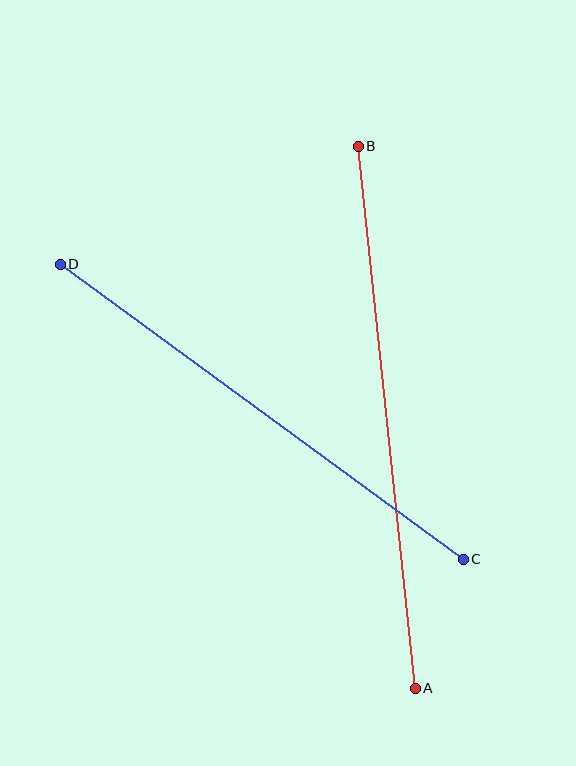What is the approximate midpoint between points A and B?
The midpoint is at approximately (387, 417) pixels.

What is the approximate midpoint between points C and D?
The midpoint is at approximately (262, 412) pixels.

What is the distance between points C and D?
The distance is approximately 499 pixels.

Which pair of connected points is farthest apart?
Points A and B are farthest apart.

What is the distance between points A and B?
The distance is approximately 545 pixels.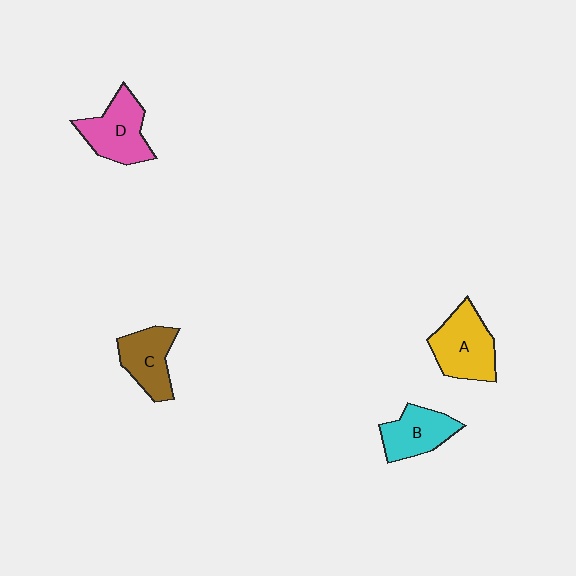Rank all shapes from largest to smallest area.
From largest to smallest: A (yellow), D (pink), C (brown), B (cyan).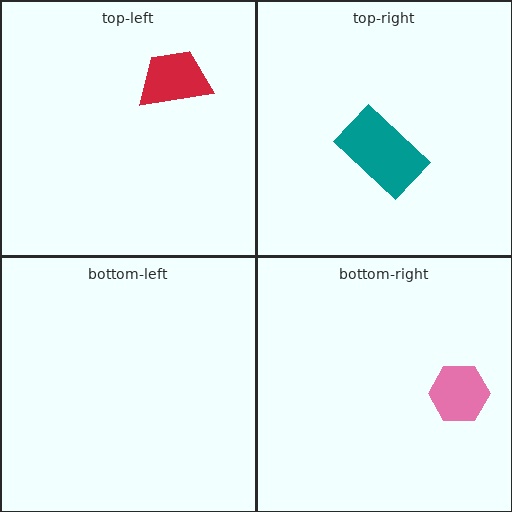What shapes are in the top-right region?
The teal rectangle.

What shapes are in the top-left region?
The red trapezoid.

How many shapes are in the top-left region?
1.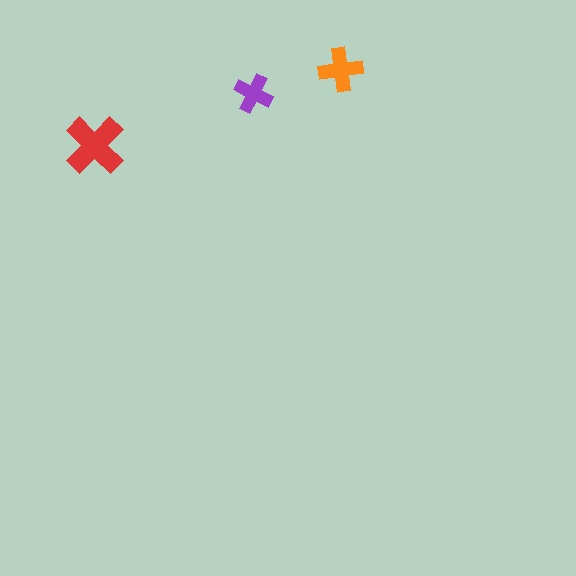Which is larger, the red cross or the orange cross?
The red one.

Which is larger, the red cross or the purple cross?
The red one.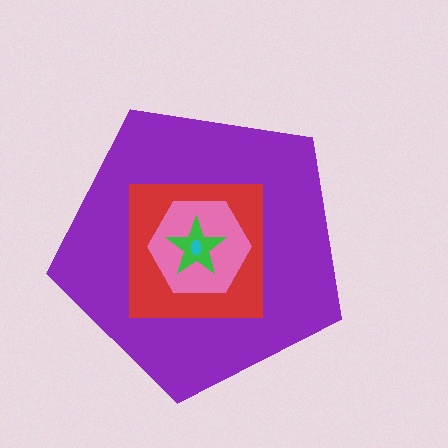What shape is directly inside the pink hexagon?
The green star.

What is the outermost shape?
The purple pentagon.